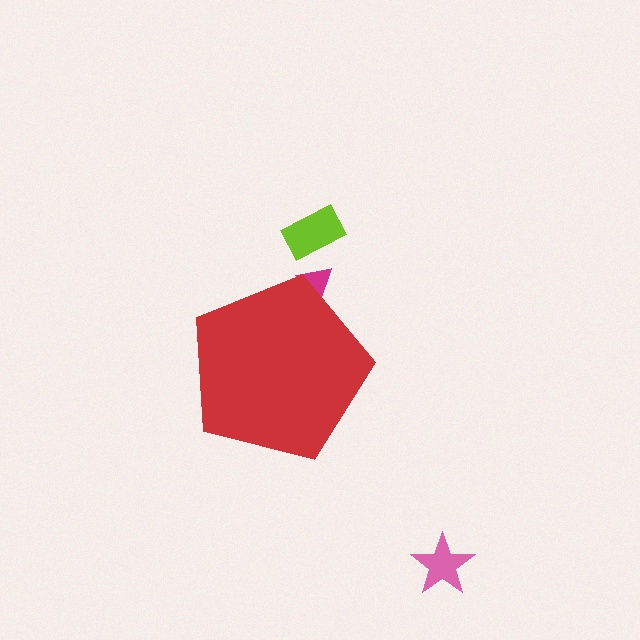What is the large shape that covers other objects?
A red pentagon.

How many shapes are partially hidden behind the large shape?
1 shape is partially hidden.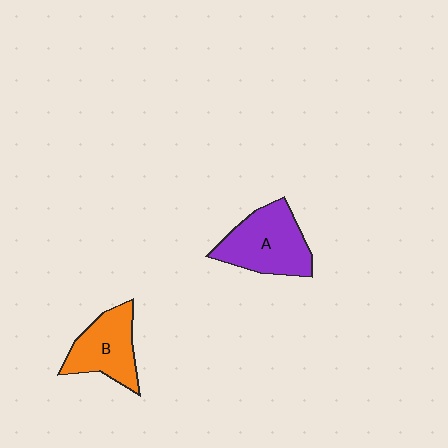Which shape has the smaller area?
Shape B (orange).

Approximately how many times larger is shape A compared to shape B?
Approximately 1.2 times.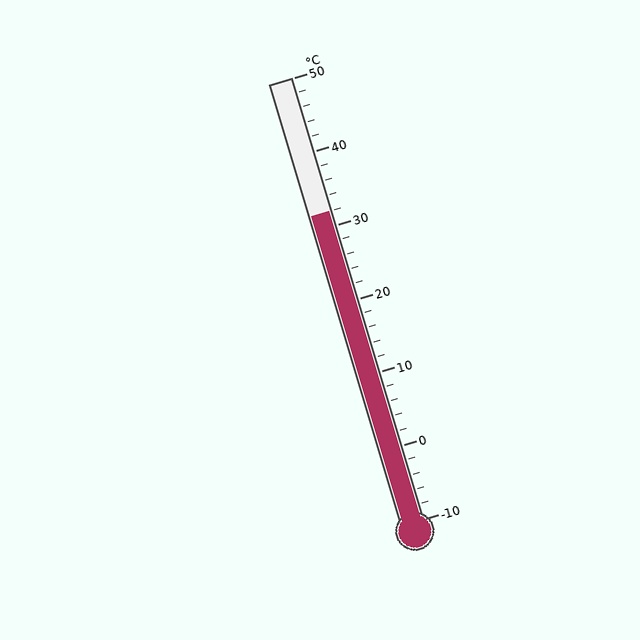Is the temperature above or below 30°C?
The temperature is above 30°C.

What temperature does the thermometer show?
The thermometer shows approximately 32°C.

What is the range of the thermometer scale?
The thermometer scale ranges from -10°C to 50°C.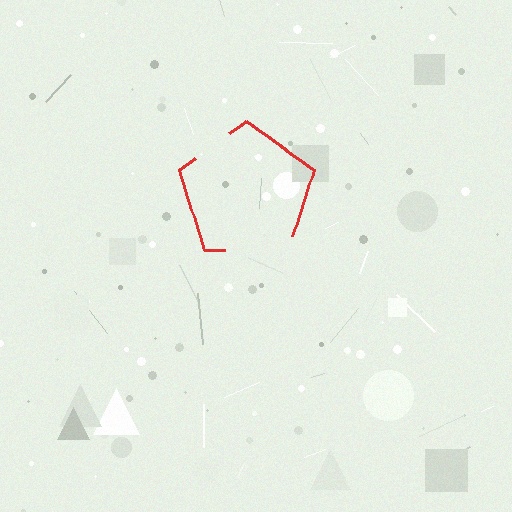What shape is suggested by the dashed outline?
The dashed outline suggests a pentagon.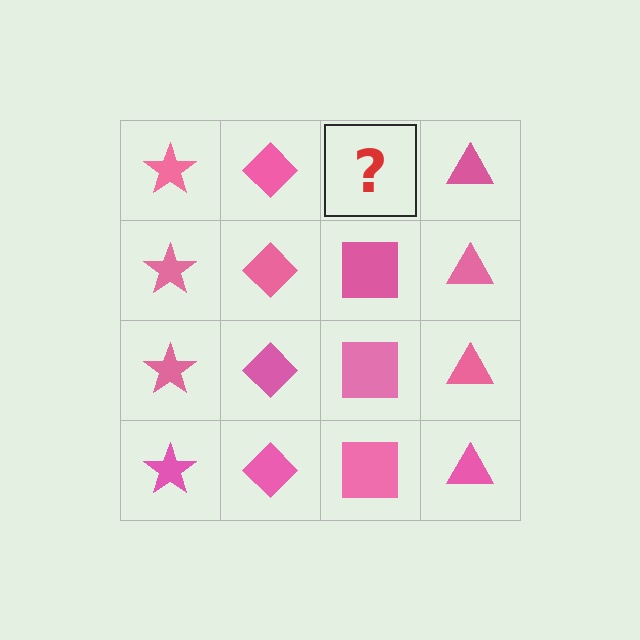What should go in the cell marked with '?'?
The missing cell should contain a pink square.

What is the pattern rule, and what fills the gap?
The rule is that each column has a consistent shape. The gap should be filled with a pink square.